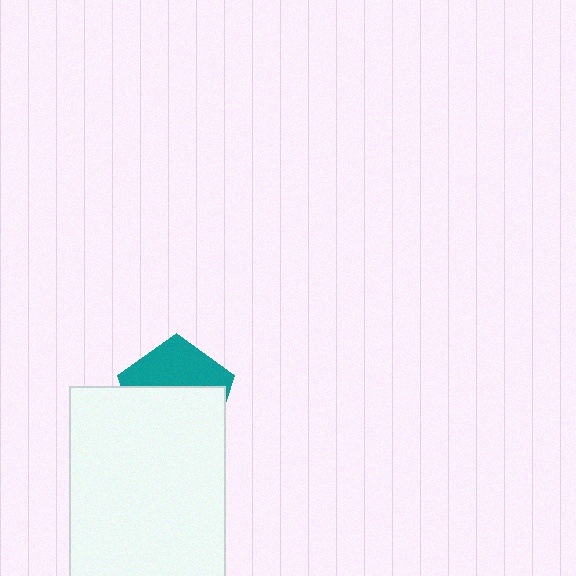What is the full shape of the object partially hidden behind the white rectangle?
The partially hidden object is a teal pentagon.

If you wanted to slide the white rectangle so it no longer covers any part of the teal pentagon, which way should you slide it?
Slide it down — that is the most direct way to separate the two shapes.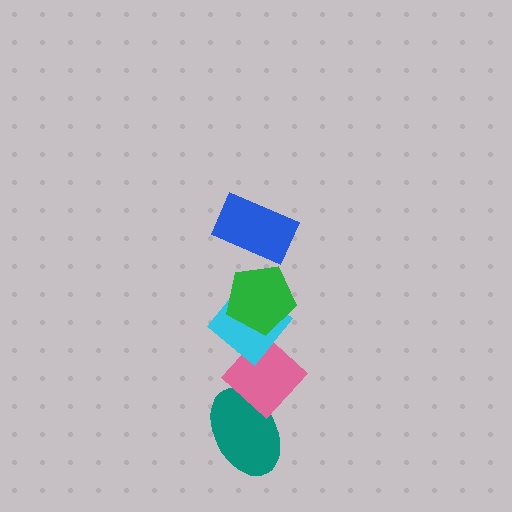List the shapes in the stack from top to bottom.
From top to bottom: the blue rectangle, the green pentagon, the cyan diamond, the pink diamond, the teal ellipse.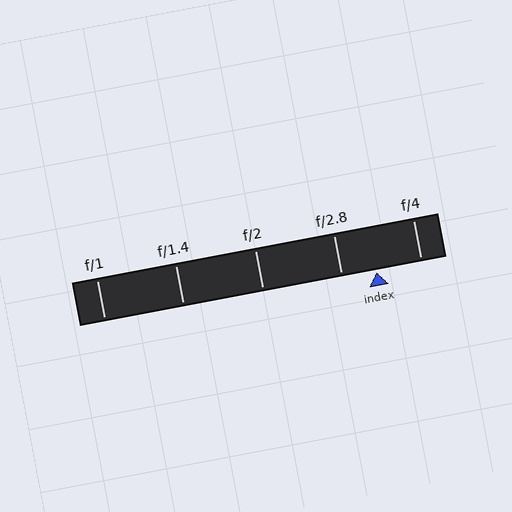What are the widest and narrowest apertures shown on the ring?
The widest aperture shown is f/1 and the narrowest is f/4.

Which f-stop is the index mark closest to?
The index mark is closest to f/2.8.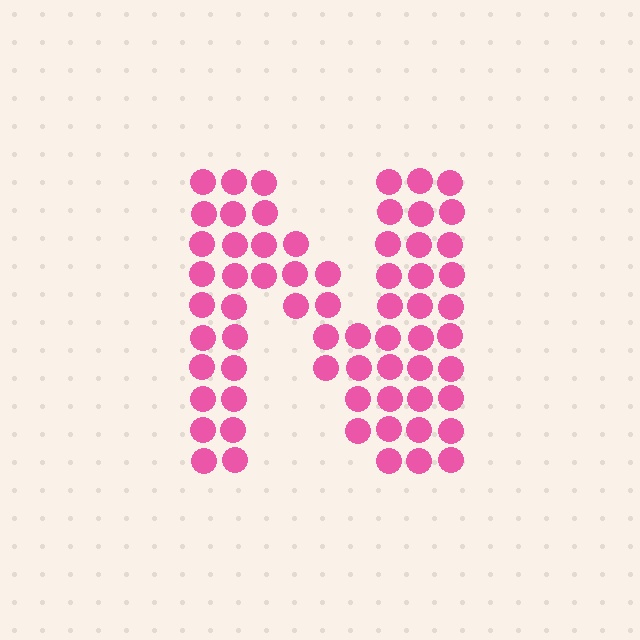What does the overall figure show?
The overall figure shows the letter N.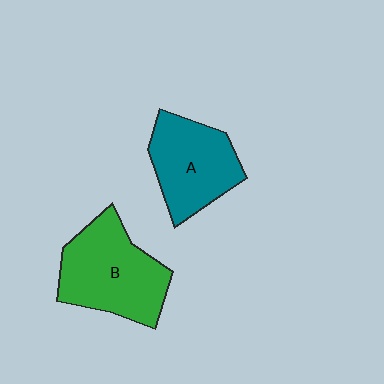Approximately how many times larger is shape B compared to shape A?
Approximately 1.2 times.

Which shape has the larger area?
Shape B (green).